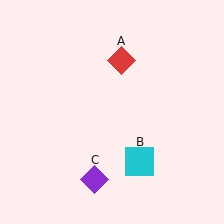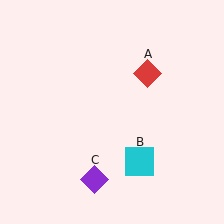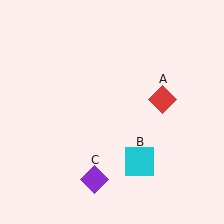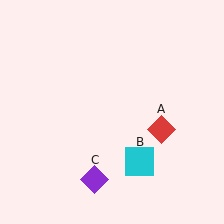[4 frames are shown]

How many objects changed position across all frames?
1 object changed position: red diamond (object A).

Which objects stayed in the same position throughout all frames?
Cyan square (object B) and purple diamond (object C) remained stationary.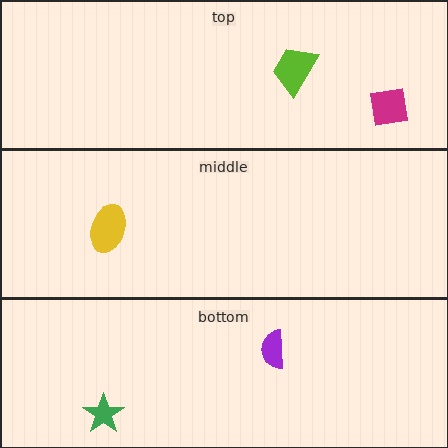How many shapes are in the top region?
2.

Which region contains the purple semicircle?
The bottom region.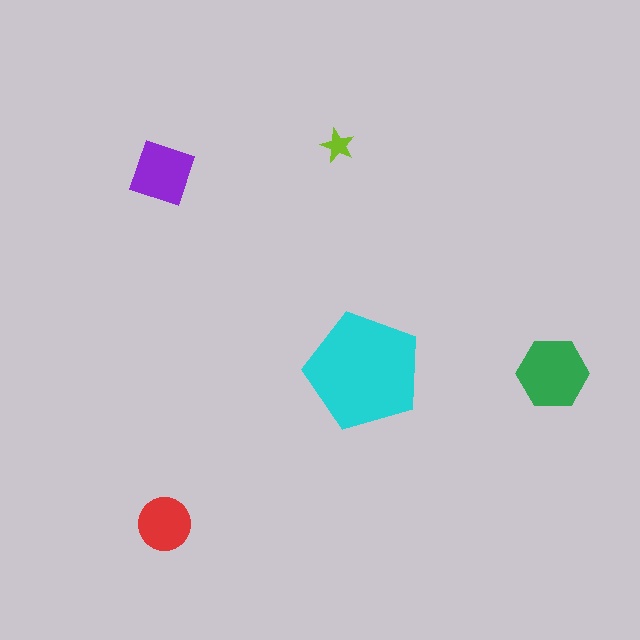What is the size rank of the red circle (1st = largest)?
4th.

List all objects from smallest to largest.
The lime star, the red circle, the purple diamond, the green hexagon, the cyan pentagon.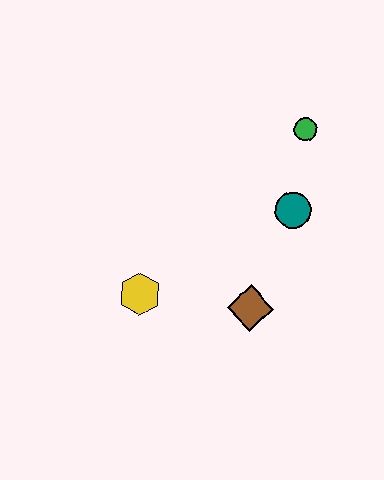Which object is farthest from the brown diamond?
The green circle is farthest from the brown diamond.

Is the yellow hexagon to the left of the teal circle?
Yes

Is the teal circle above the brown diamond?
Yes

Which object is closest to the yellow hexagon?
The brown diamond is closest to the yellow hexagon.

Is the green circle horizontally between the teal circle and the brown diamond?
No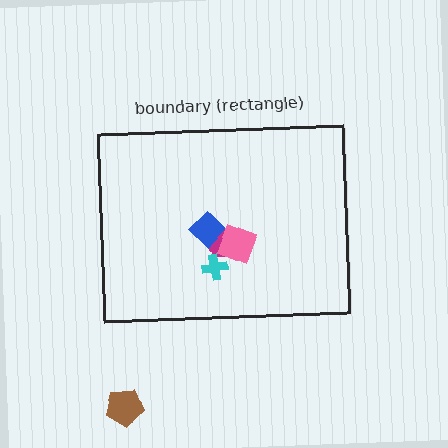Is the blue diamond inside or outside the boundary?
Inside.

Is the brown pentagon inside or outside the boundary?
Outside.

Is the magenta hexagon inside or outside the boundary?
Inside.